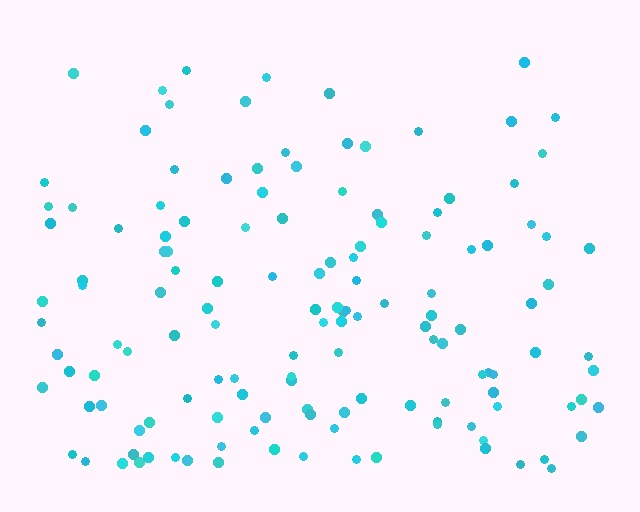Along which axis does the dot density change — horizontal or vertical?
Vertical.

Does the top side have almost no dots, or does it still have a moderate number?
Still a moderate number, just noticeably fewer than the bottom.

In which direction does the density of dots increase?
From top to bottom, with the bottom side densest.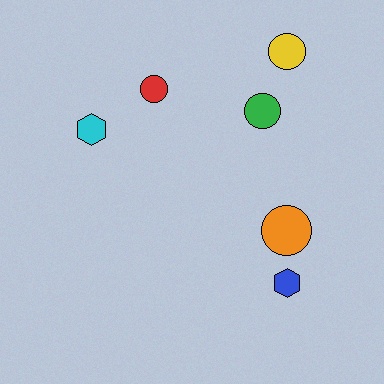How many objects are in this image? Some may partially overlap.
There are 6 objects.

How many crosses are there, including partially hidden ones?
There are no crosses.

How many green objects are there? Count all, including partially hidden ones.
There is 1 green object.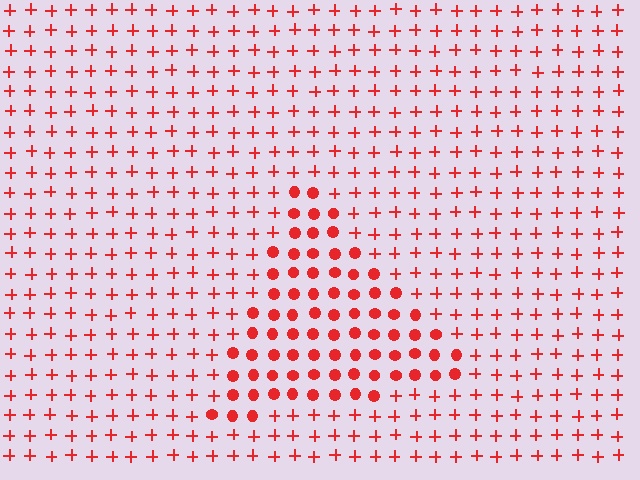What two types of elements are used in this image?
The image uses circles inside the triangle region and plus signs outside it.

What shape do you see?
I see a triangle.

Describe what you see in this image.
The image is filled with small red elements arranged in a uniform grid. A triangle-shaped region contains circles, while the surrounding area contains plus signs. The boundary is defined purely by the change in element shape.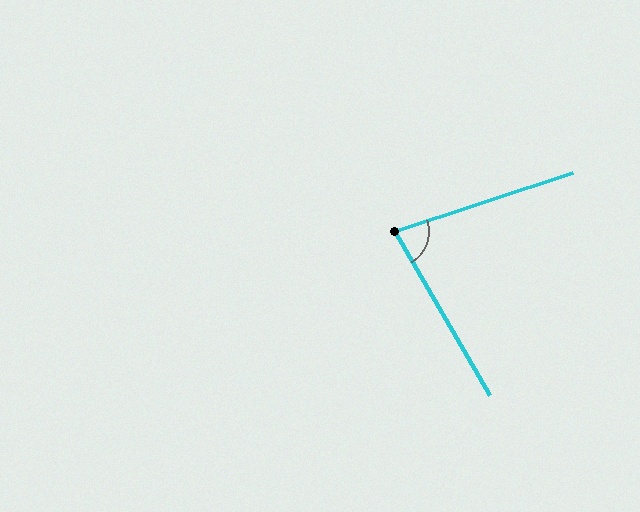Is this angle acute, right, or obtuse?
It is acute.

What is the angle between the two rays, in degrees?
Approximately 78 degrees.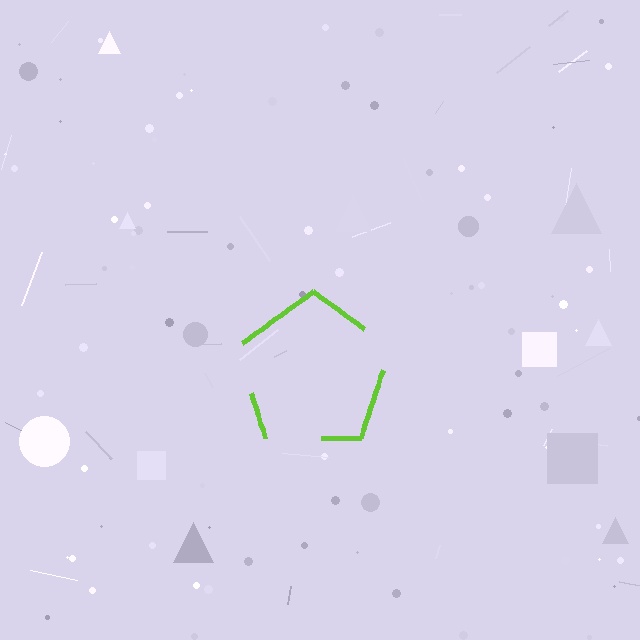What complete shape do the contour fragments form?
The contour fragments form a pentagon.